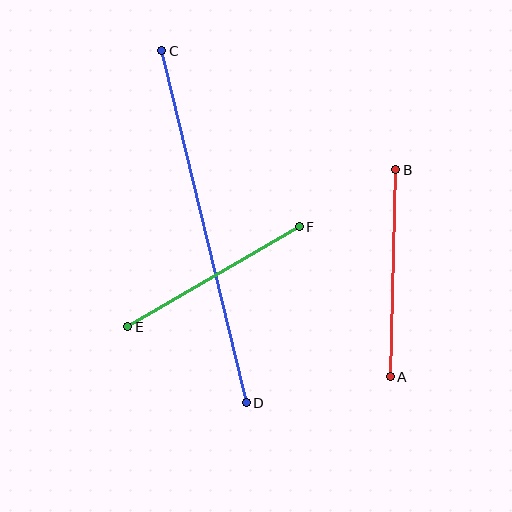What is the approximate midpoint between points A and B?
The midpoint is at approximately (393, 273) pixels.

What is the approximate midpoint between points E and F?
The midpoint is at approximately (214, 277) pixels.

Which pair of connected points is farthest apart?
Points C and D are farthest apart.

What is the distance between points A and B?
The distance is approximately 207 pixels.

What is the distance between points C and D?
The distance is approximately 362 pixels.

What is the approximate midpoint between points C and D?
The midpoint is at approximately (204, 227) pixels.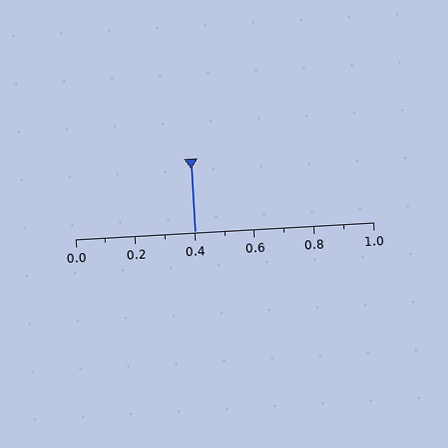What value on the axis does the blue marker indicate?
The marker indicates approximately 0.4.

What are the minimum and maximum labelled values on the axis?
The axis runs from 0.0 to 1.0.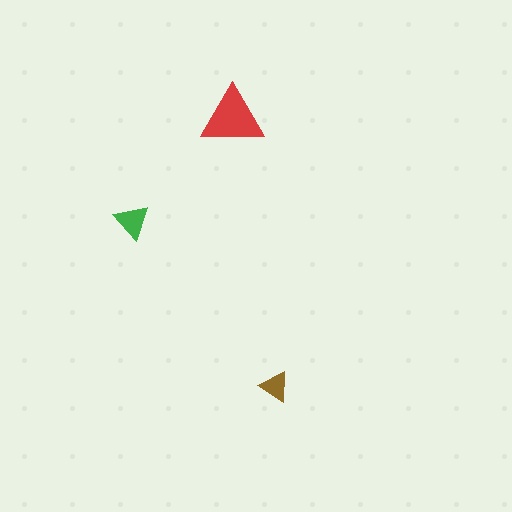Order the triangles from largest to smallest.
the red one, the green one, the brown one.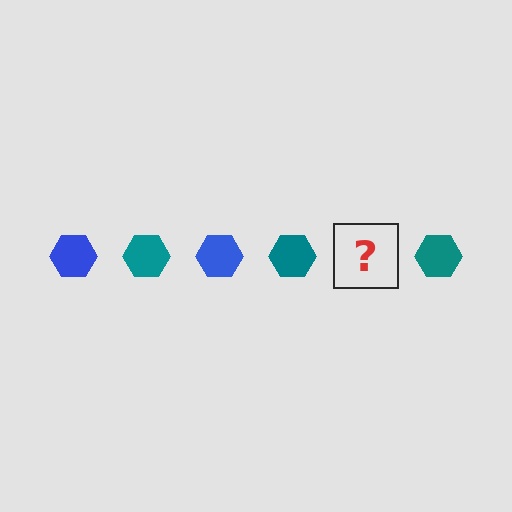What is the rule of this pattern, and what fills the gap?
The rule is that the pattern cycles through blue, teal hexagons. The gap should be filled with a blue hexagon.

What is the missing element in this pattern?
The missing element is a blue hexagon.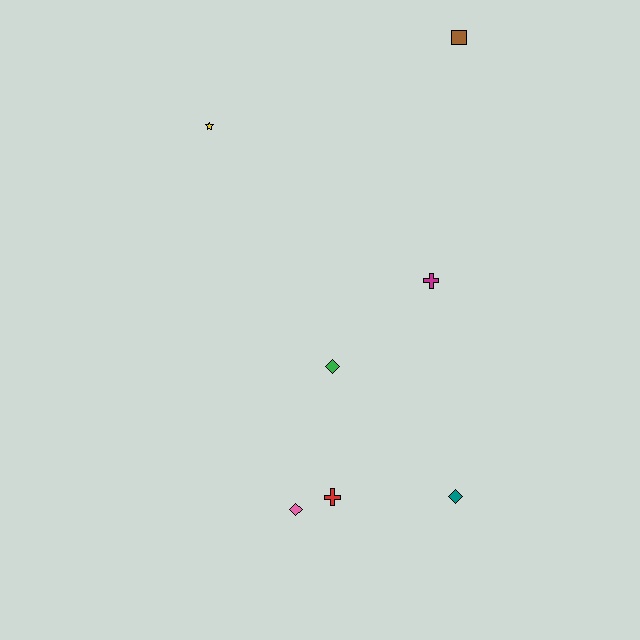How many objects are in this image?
There are 7 objects.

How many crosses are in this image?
There are 2 crosses.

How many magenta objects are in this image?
There is 1 magenta object.